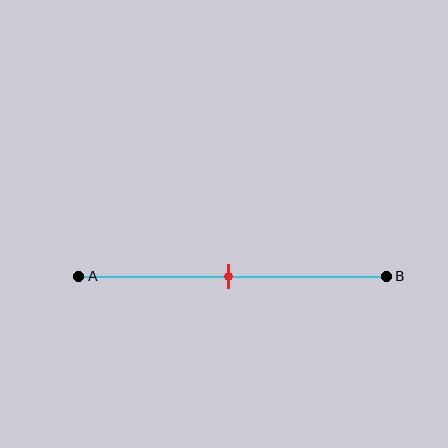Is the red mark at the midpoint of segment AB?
Yes, the mark is approximately at the midpoint.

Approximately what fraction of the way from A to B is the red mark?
The red mark is approximately 50% of the way from A to B.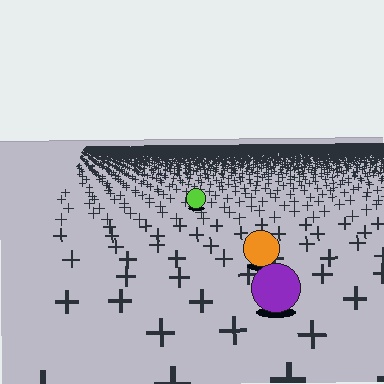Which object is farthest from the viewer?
The lime circle is farthest from the viewer. It appears smaller and the ground texture around it is denser.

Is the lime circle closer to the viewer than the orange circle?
No. The orange circle is closer — you can tell from the texture gradient: the ground texture is coarser near it.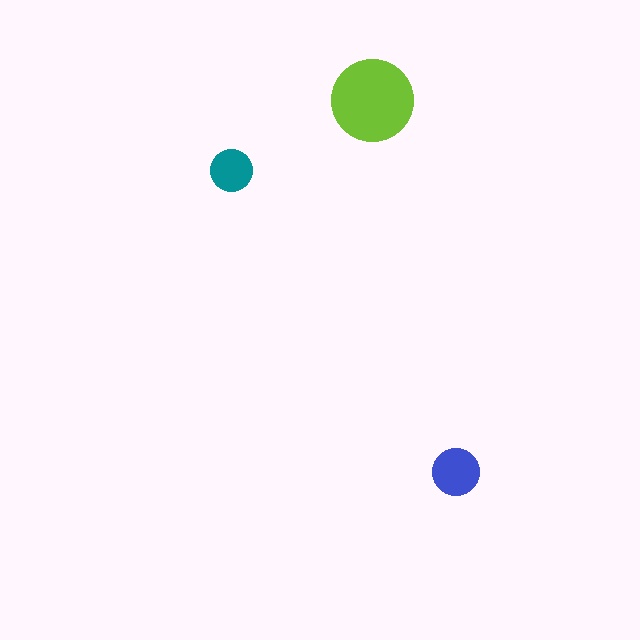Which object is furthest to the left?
The teal circle is leftmost.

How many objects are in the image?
There are 3 objects in the image.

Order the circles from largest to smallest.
the lime one, the blue one, the teal one.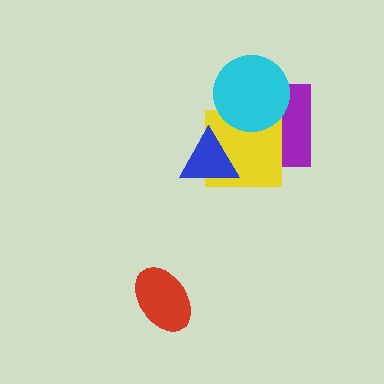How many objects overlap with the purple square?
2 objects overlap with the purple square.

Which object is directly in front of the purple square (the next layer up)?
The yellow square is directly in front of the purple square.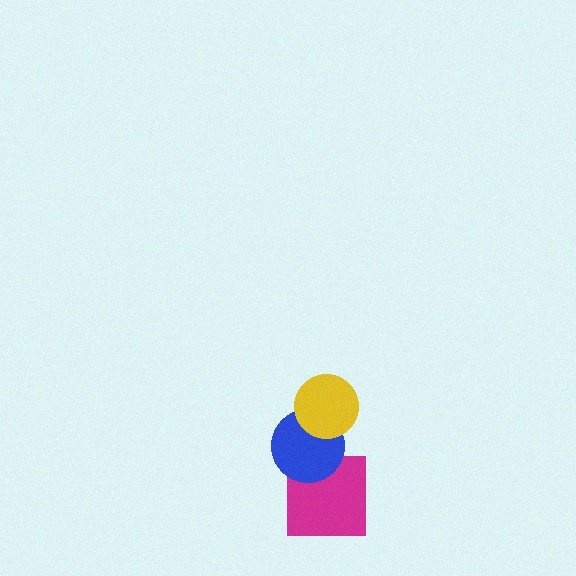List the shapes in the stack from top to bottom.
From top to bottom: the yellow circle, the blue circle, the magenta square.